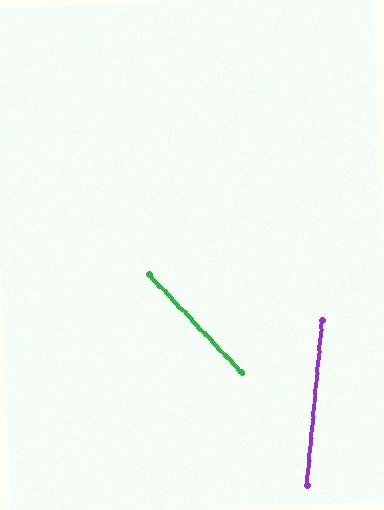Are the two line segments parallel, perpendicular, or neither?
Neither parallel nor perpendicular — they differ by about 49°.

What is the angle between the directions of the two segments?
Approximately 49 degrees.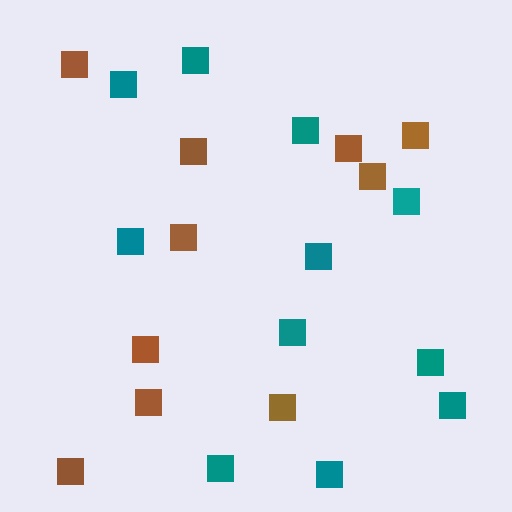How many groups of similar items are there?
There are 2 groups: one group of teal squares (11) and one group of brown squares (10).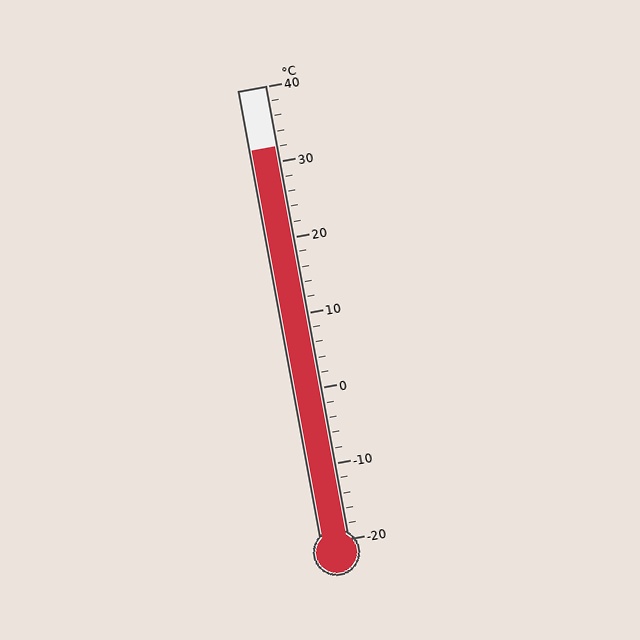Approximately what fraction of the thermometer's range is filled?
The thermometer is filled to approximately 85% of its range.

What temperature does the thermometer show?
The thermometer shows approximately 32°C.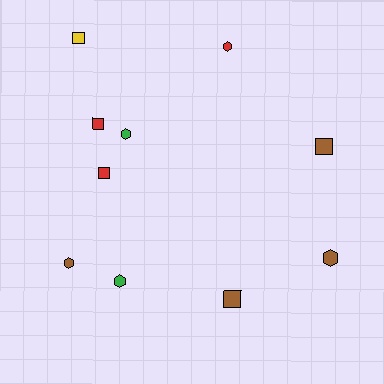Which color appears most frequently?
Brown, with 4 objects.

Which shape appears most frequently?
Square, with 5 objects.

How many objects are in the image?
There are 10 objects.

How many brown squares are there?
There are 2 brown squares.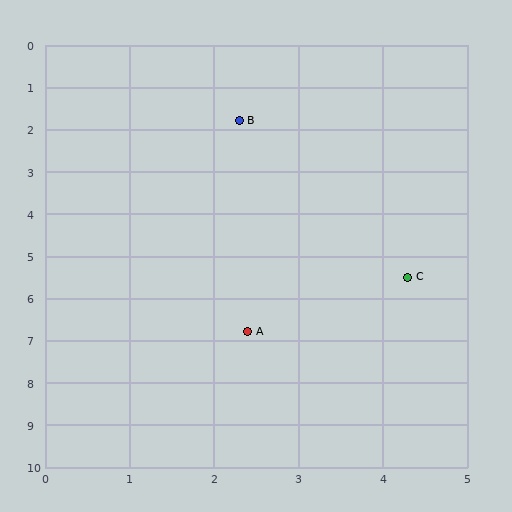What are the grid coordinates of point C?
Point C is at approximately (4.3, 5.5).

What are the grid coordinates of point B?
Point B is at approximately (2.3, 1.8).